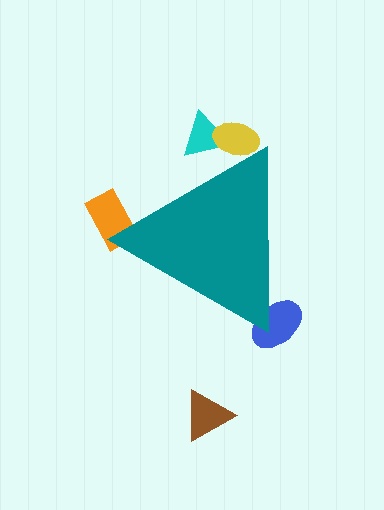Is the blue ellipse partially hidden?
Yes, the blue ellipse is partially hidden behind the teal triangle.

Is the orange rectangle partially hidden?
Yes, the orange rectangle is partially hidden behind the teal triangle.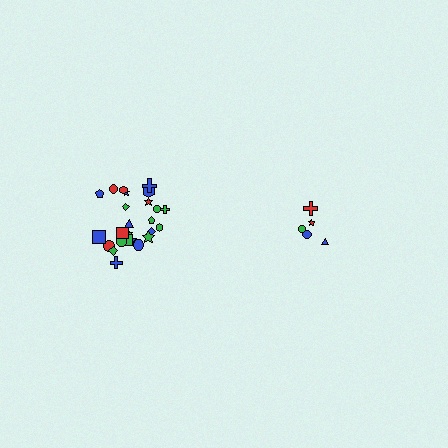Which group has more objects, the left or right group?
The left group.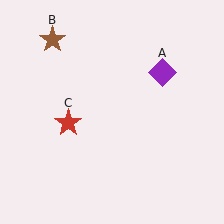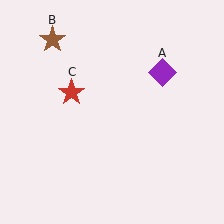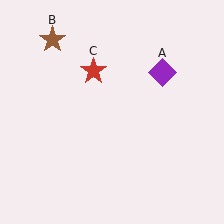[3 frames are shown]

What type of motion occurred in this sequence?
The red star (object C) rotated clockwise around the center of the scene.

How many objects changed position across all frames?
1 object changed position: red star (object C).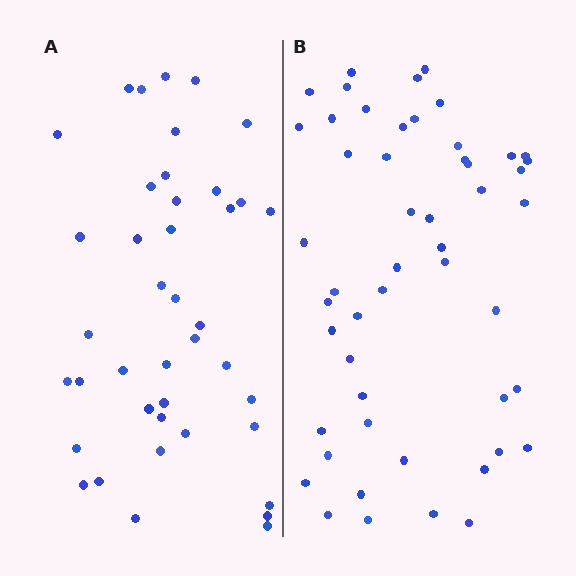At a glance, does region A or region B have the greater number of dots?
Region B (the right region) has more dots.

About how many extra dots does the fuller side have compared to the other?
Region B has roughly 10 or so more dots than region A.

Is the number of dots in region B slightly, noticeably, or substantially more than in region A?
Region B has only slightly more — the two regions are fairly close. The ratio is roughly 1.2 to 1.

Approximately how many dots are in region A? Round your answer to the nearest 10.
About 40 dots. (The exact count is 41, which rounds to 40.)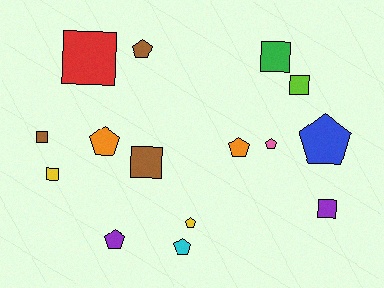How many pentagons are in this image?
There are 8 pentagons.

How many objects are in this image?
There are 15 objects.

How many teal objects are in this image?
There are no teal objects.